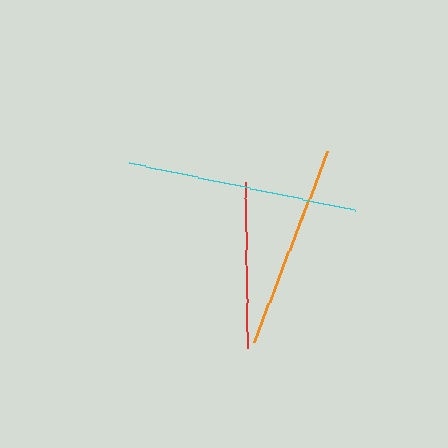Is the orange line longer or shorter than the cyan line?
The cyan line is longer than the orange line.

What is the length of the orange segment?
The orange segment is approximately 205 pixels long.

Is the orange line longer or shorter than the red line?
The orange line is longer than the red line.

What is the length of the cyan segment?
The cyan segment is approximately 231 pixels long.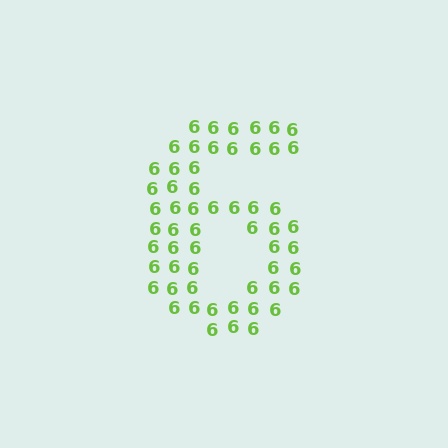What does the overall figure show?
The overall figure shows the digit 6.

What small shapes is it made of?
It is made of small digit 6's.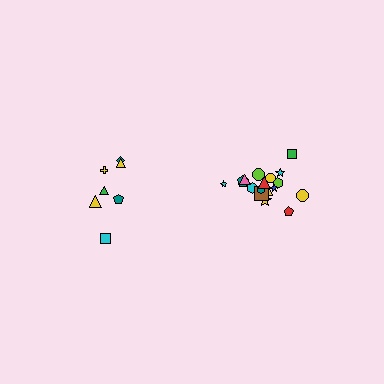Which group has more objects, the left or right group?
The right group.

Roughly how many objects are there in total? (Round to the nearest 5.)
Roughly 25 objects in total.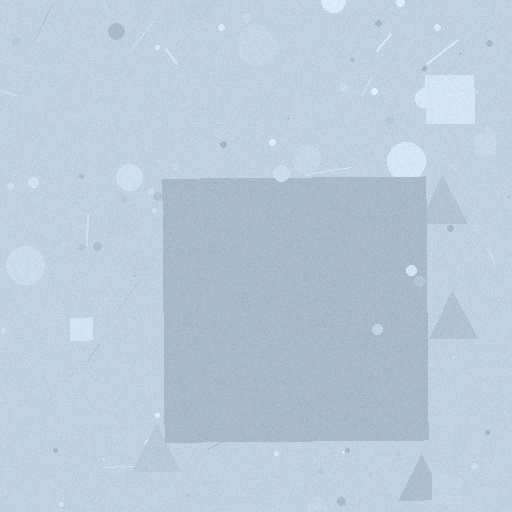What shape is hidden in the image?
A square is hidden in the image.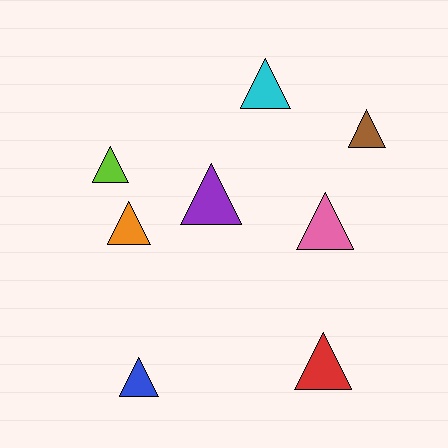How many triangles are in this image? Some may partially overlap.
There are 8 triangles.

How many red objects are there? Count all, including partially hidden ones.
There is 1 red object.